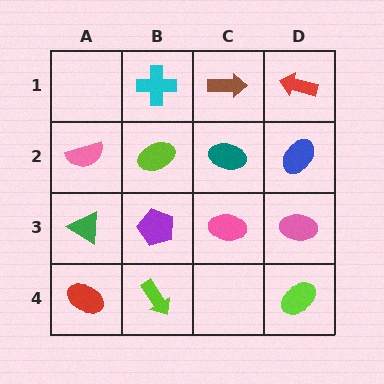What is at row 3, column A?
A green triangle.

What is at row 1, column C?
A brown arrow.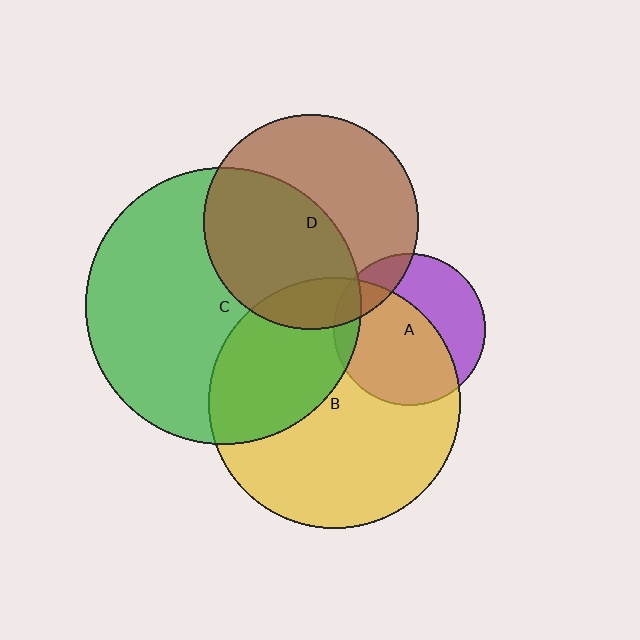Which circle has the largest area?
Circle C (green).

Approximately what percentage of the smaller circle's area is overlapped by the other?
Approximately 50%.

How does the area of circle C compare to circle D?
Approximately 1.7 times.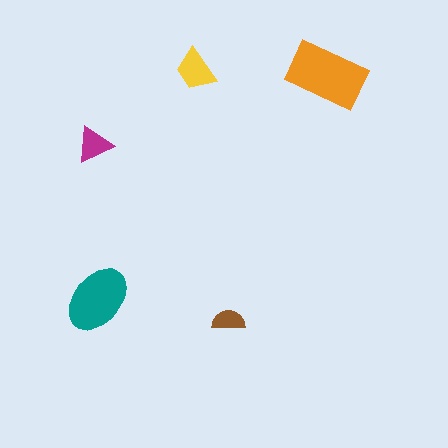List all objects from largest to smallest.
The orange rectangle, the teal ellipse, the yellow trapezoid, the magenta triangle, the brown semicircle.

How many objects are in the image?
There are 5 objects in the image.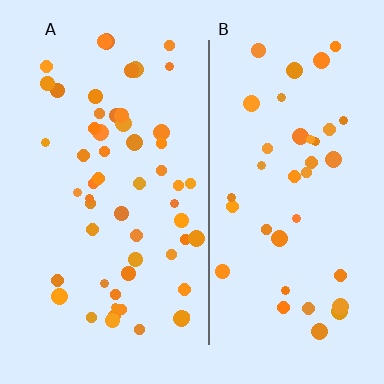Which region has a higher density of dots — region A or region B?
A (the left).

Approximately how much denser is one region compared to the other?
Approximately 1.5× — region A over region B.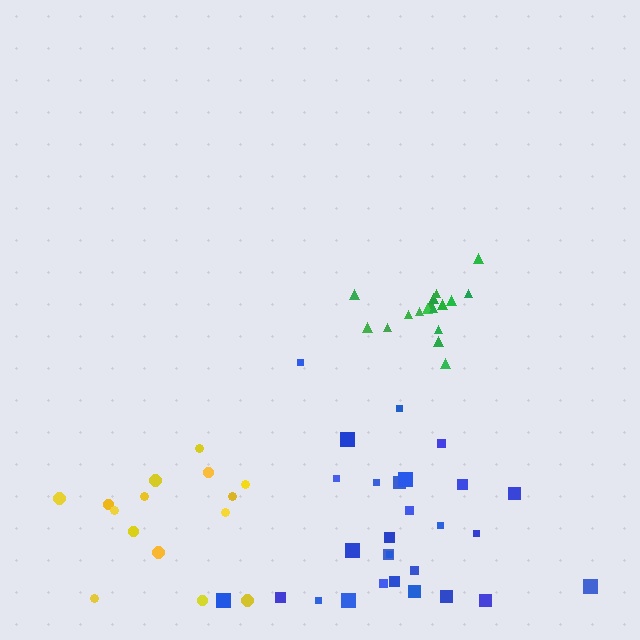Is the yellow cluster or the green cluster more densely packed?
Green.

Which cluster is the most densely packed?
Green.